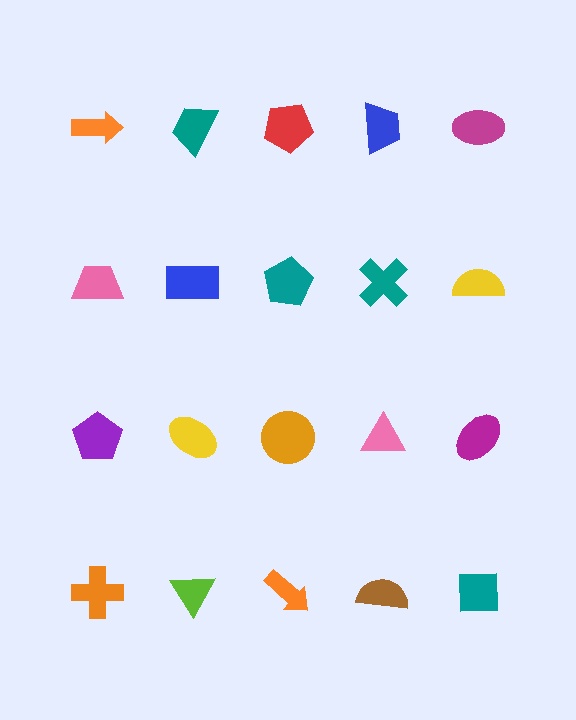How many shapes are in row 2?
5 shapes.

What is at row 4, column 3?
An orange arrow.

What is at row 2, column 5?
A yellow semicircle.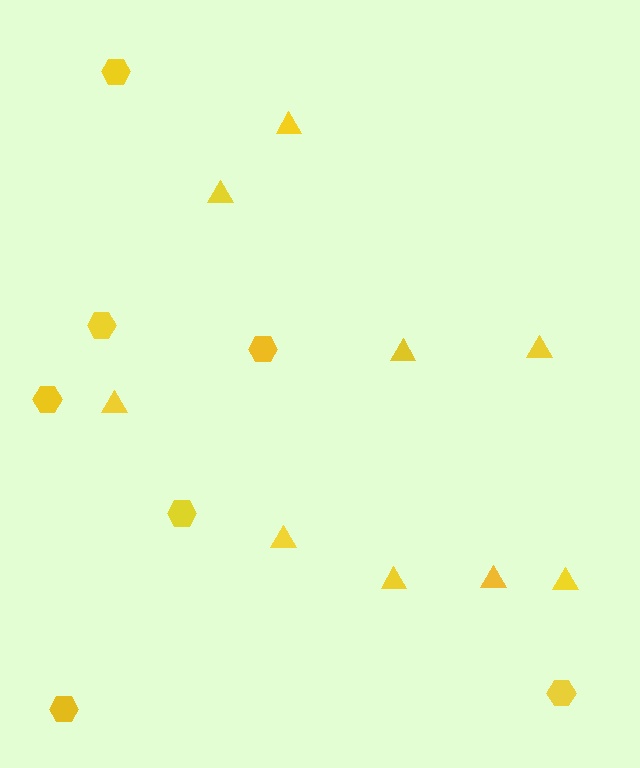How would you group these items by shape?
There are 2 groups: one group of triangles (9) and one group of hexagons (7).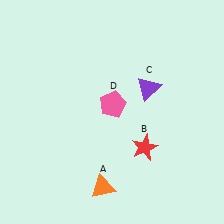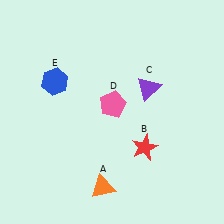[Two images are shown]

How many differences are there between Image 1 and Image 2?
There is 1 difference between the two images.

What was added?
A blue hexagon (E) was added in Image 2.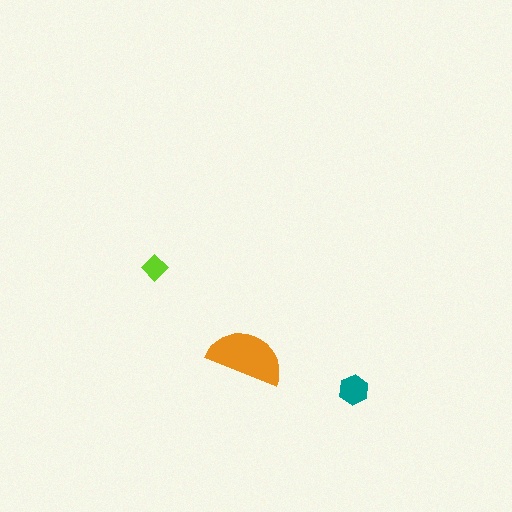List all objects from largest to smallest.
The orange semicircle, the teal hexagon, the lime diamond.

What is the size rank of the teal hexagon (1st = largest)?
2nd.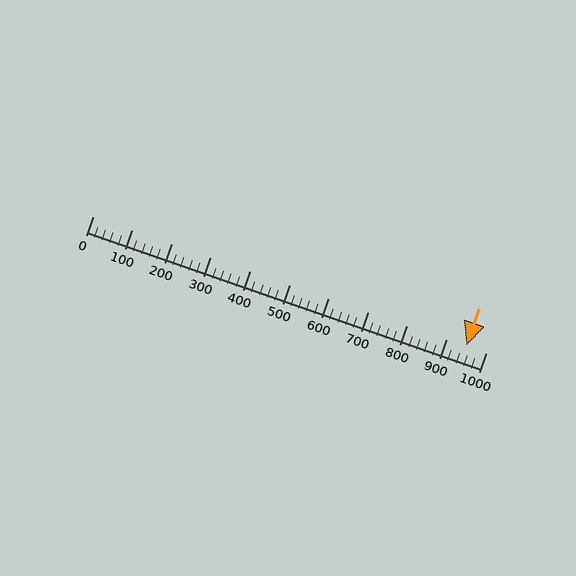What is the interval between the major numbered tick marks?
The major tick marks are spaced 100 units apart.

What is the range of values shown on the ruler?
The ruler shows values from 0 to 1000.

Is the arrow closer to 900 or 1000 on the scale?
The arrow is closer to 900.